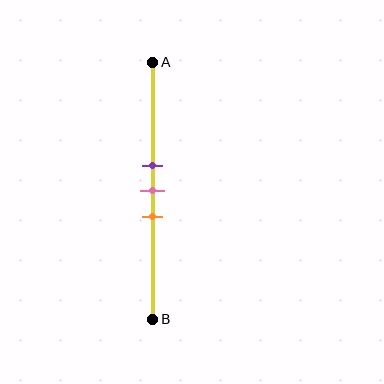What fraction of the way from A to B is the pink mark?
The pink mark is approximately 50% (0.5) of the way from A to B.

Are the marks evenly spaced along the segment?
Yes, the marks are approximately evenly spaced.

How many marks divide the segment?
There are 3 marks dividing the segment.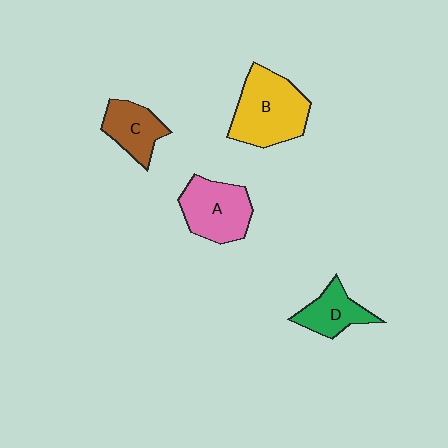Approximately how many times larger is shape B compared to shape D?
Approximately 1.9 times.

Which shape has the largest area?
Shape B (yellow).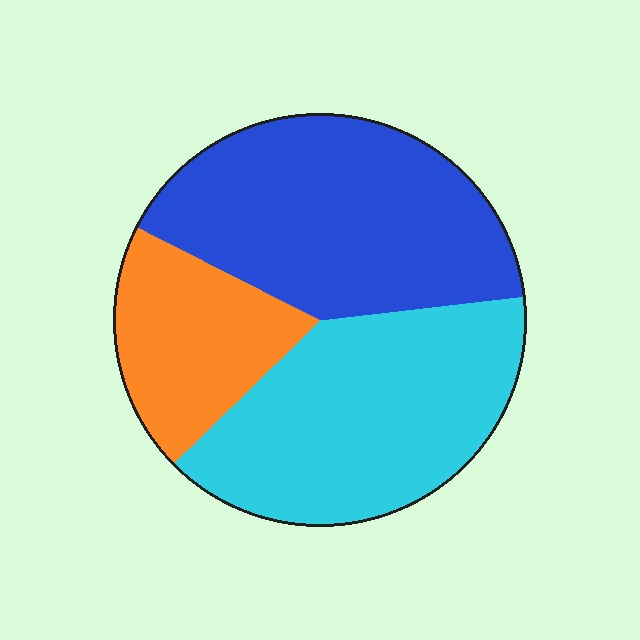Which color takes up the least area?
Orange, at roughly 20%.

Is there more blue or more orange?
Blue.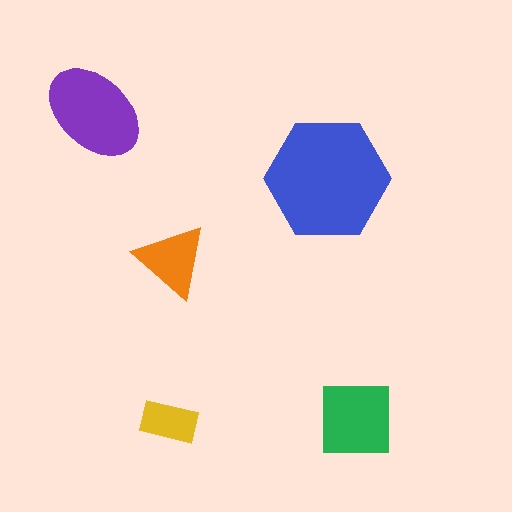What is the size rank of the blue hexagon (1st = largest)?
1st.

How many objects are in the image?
There are 5 objects in the image.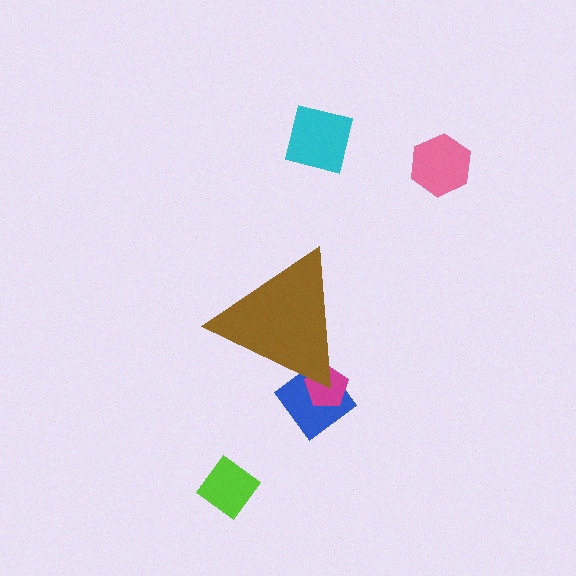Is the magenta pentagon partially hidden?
Yes, the magenta pentagon is partially hidden behind the brown triangle.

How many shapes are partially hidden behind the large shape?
2 shapes are partially hidden.